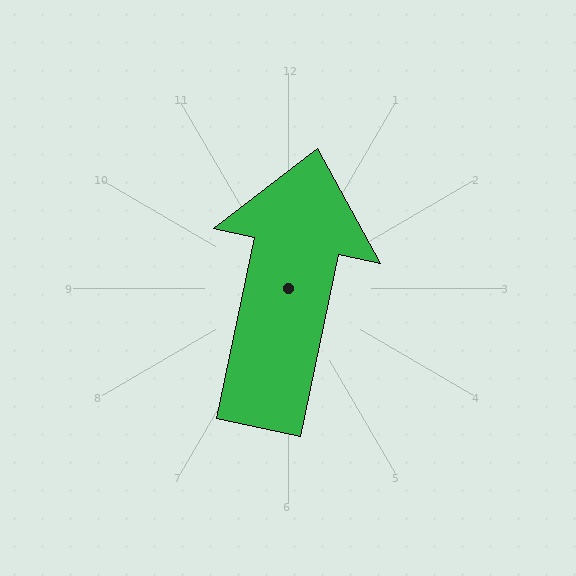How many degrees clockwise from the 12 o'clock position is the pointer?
Approximately 12 degrees.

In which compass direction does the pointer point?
North.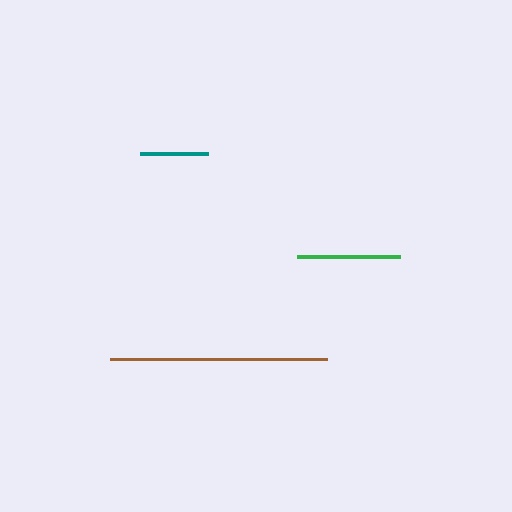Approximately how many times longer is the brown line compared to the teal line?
The brown line is approximately 3.2 times the length of the teal line.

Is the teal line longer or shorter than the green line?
The green line is longer than the teal line.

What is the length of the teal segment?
The teal segment is approximately 67 pixels long.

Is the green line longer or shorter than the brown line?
The brown line is longer than the green line.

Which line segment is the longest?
The brown line is the longest at approximately 217 pixels.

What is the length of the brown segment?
The brown segment is approximately 217 pixels long.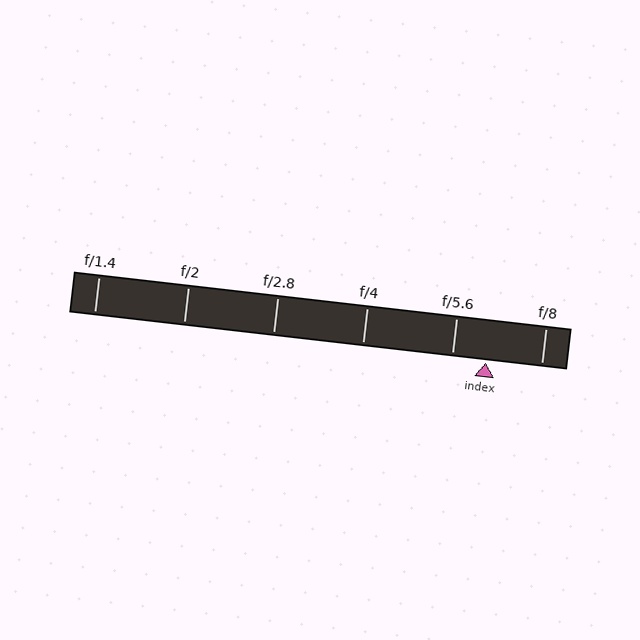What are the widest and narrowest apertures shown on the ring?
The widest aperture shown is f/1.4 and the narrowest is f/8.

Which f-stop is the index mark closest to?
The index mark is closest to f/5.6.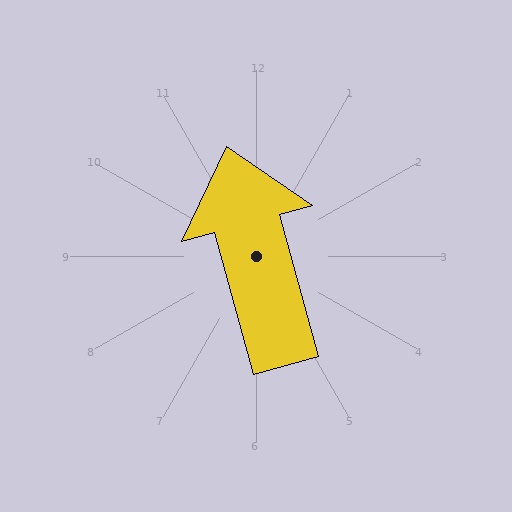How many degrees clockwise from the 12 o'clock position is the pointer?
Approximately 345 degrees.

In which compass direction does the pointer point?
North.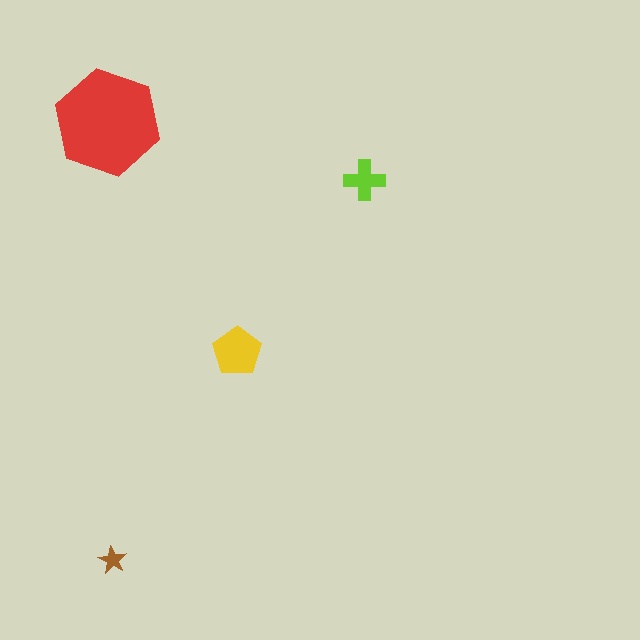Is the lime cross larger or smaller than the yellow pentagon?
Smaller.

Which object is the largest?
The red hexagon.